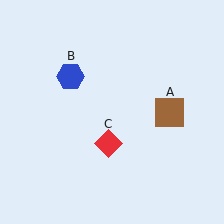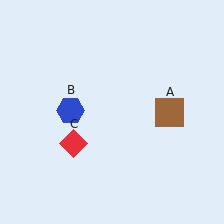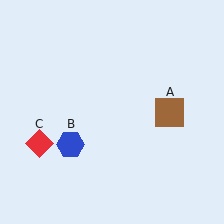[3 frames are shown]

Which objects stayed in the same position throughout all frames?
Brown square (object A) remained stationary.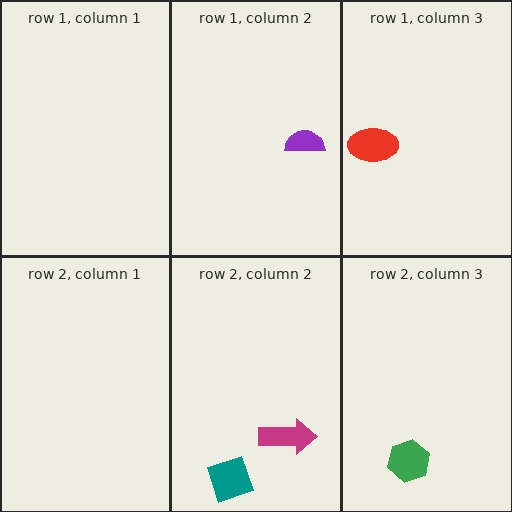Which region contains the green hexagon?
The row 2, column 3 region.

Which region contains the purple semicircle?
The row 1, column 2 region.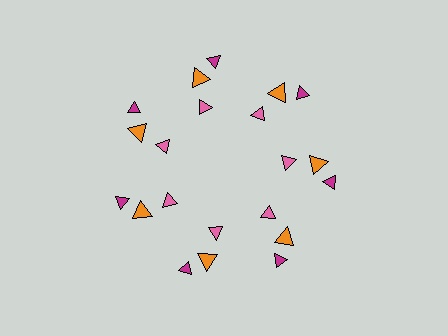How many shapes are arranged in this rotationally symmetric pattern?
There are 21 shapes, arranged in 7 groups of 3.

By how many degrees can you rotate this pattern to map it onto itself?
The pattern maps onto itself every 51 degrees of rotation.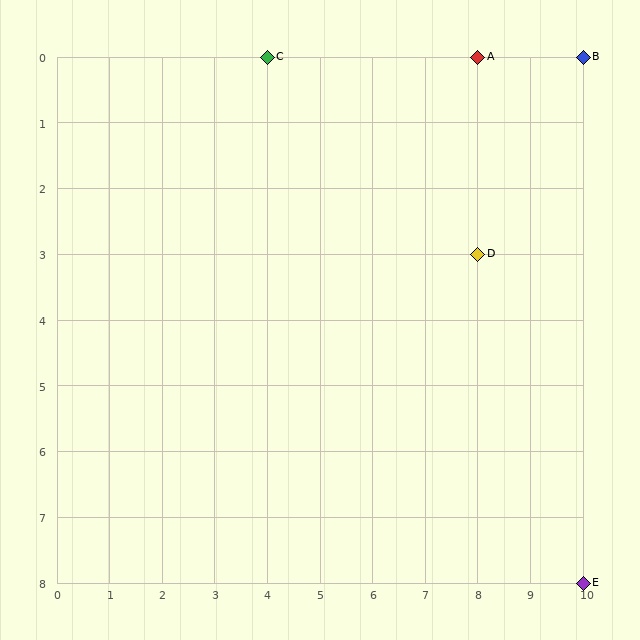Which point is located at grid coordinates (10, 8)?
Point E is at (10, 8).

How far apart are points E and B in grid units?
Points E and B are 8 rows apart.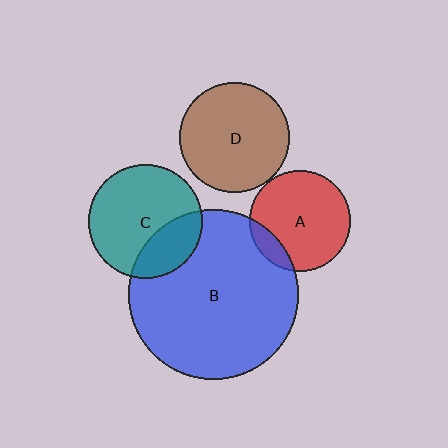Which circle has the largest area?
Circle B (blue).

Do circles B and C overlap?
Yes.